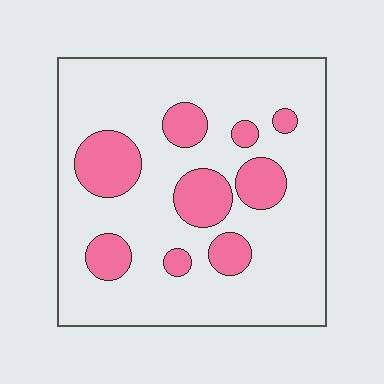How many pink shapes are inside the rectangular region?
9.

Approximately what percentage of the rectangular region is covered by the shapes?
Approximately 20%.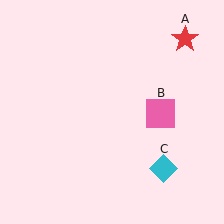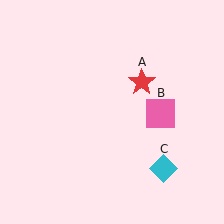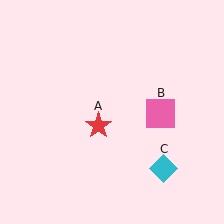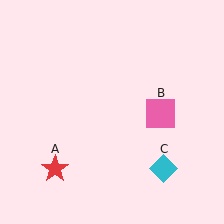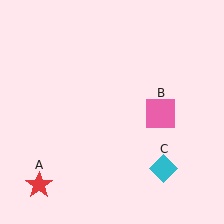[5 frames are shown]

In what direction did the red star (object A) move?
The red star (object A) moved down and to the left.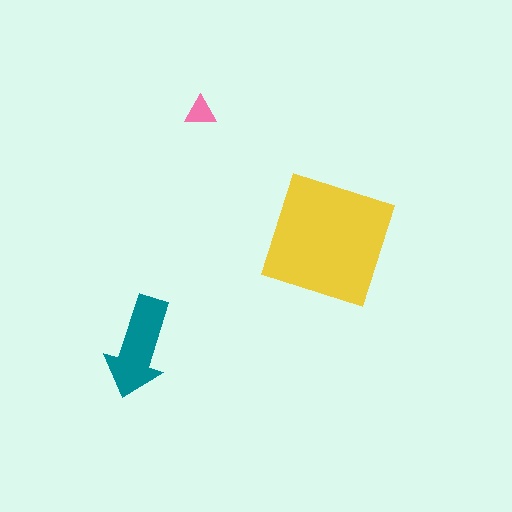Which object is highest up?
The pink triangle is topmost.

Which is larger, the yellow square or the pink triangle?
The yellow square.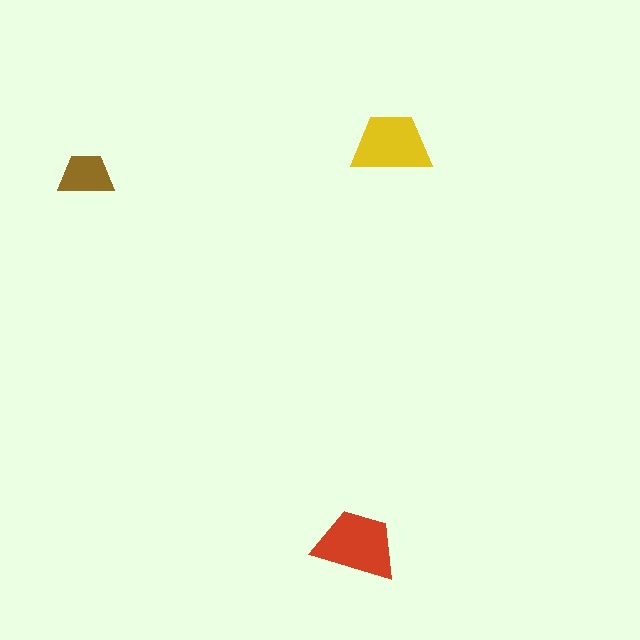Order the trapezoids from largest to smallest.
the red one, the yellow one, the brown one.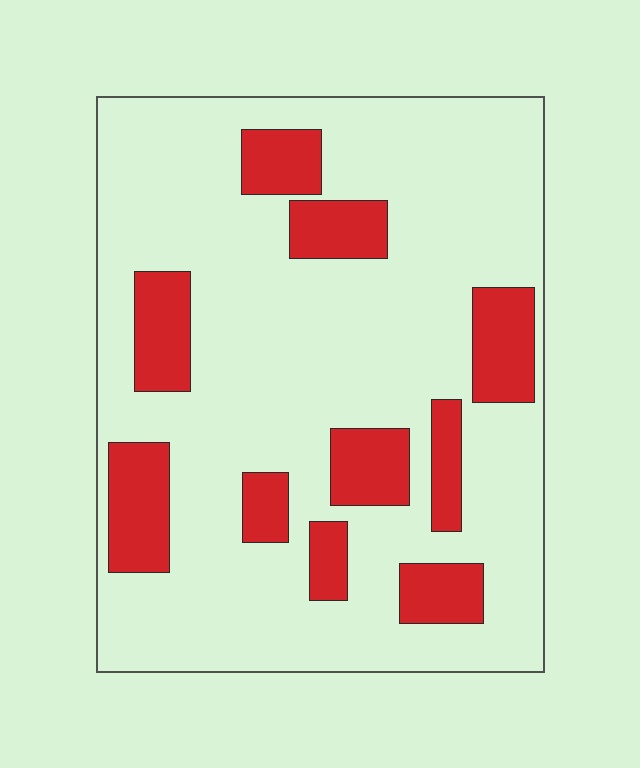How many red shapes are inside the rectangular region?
10.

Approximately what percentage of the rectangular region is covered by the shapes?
Approximately 20%.